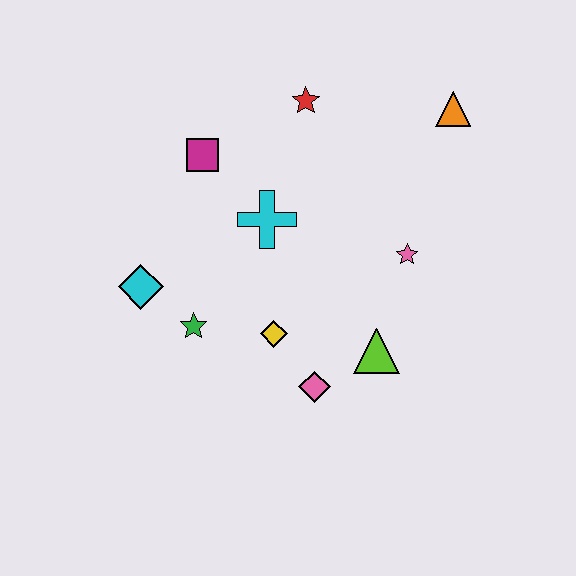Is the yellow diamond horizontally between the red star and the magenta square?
Yes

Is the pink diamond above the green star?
No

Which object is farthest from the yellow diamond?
The orange triangle is farthest from the yellow diamond.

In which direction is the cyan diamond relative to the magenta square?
The cyan diamond is below the magenta square.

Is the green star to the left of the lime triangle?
Yes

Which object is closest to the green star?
The cyan diamond is closest to the green star.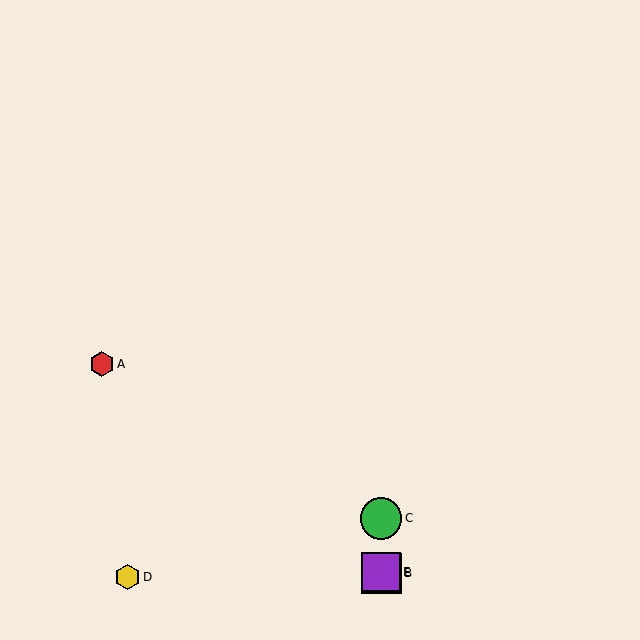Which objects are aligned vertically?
Objects B, C, E are aligned vertically.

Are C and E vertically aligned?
Yes, both are at x≈381.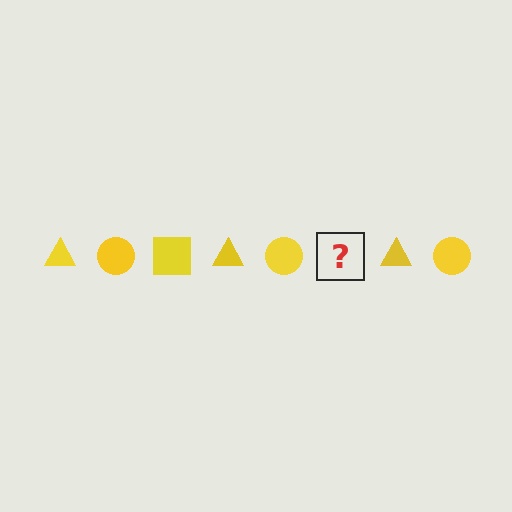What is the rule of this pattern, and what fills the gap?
The rule is that the pattern cycles through triangle, circle, square shapes in yellow. The gap should be filled with a yellow square.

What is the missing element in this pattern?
The missing element is a yellow square.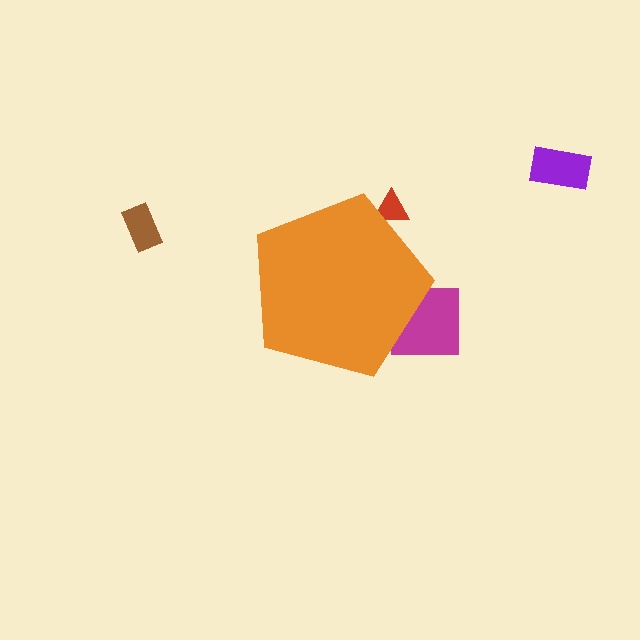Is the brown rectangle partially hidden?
No, the brown rectangle is fully visible.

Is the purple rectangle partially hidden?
No, the purple rectangle is fully visible.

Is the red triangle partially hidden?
Yes, the red triangle is partially hidden behind the orange pentagon.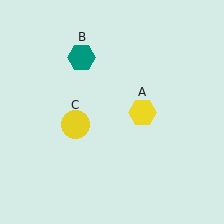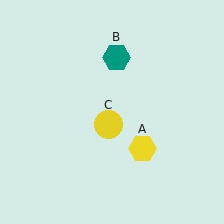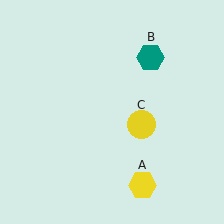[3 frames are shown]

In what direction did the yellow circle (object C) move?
The yellow circle (object C) moved right.